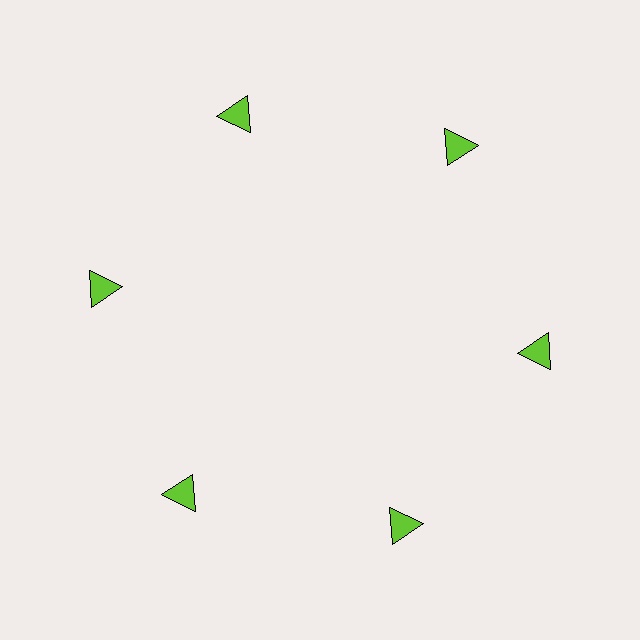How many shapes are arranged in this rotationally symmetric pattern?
There are 6 shapes, arranged in 6 groups of 1.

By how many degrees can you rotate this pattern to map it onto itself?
The pattern maps onto itself every 60 degrees of rotation.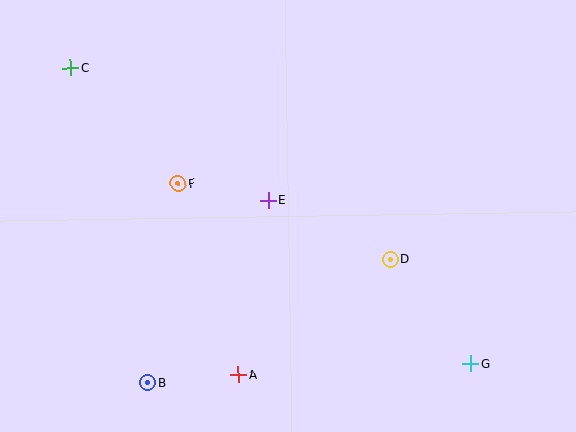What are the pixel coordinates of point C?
Point C is at (70, 68).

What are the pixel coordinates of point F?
Point F is at (178, 183).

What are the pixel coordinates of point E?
Point E is at (268, 201).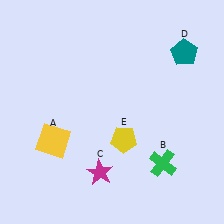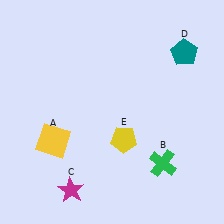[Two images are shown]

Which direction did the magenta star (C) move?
The magenta star (C) moved left.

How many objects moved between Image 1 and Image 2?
1 object moved between the two images.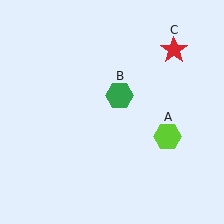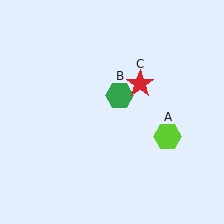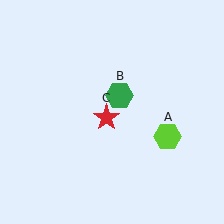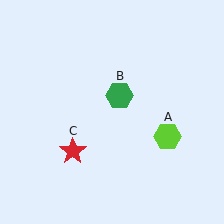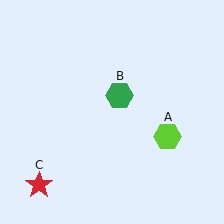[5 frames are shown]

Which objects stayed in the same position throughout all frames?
Lime hexagon (object A) and green hexagon (object B) remained stationary.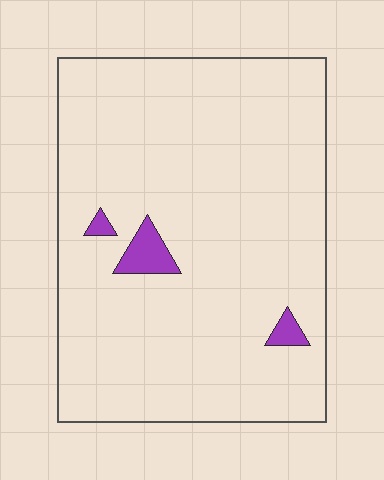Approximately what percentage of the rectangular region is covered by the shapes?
Approximately 5%.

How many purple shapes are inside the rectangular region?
3.